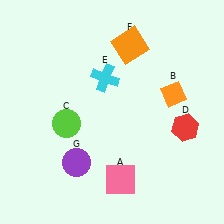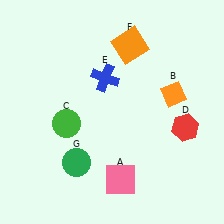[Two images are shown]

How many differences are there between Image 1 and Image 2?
There are 3 differences between the two images.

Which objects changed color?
C changed from lime to green. E changed from cyan to blue. G changed from purple to green.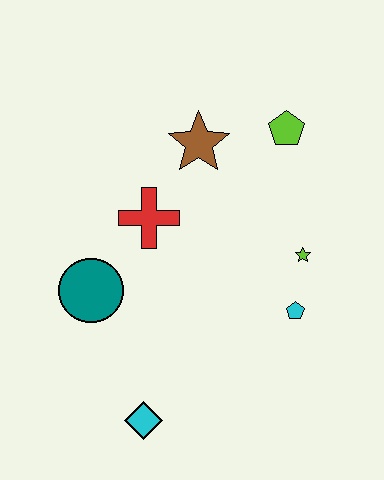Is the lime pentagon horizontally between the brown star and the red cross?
No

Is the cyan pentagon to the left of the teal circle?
No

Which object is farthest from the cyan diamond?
The lime pentagon is farthest from the cyan diamond.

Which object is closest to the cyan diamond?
The teal circle is closest to the cyan diamond.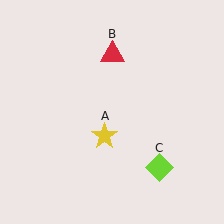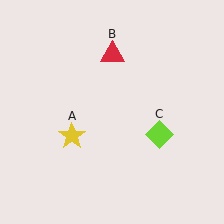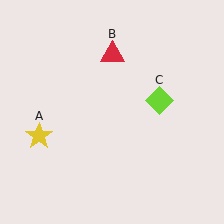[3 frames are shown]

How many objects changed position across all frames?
2 objects changed position: yellow star (object A), lime diamond (object C).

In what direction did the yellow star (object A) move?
The yellow star (object A) moved left.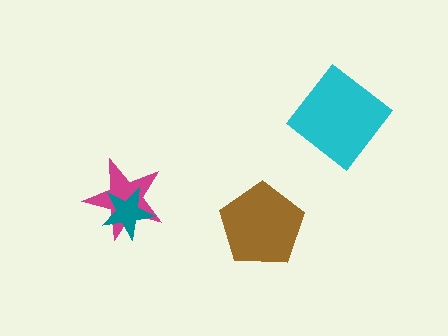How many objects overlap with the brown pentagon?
0 objects overlap with the brown pentagon.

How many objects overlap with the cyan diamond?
0 objects overlap with the cyan diamond.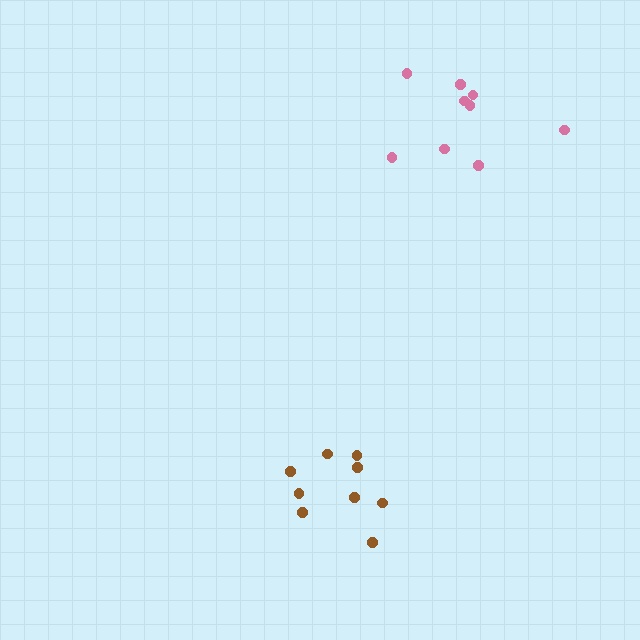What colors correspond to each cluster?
The clusters are colored: brown, pink.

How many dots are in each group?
Group 1: 9 dots, Group 2: 9 dots (18 total).